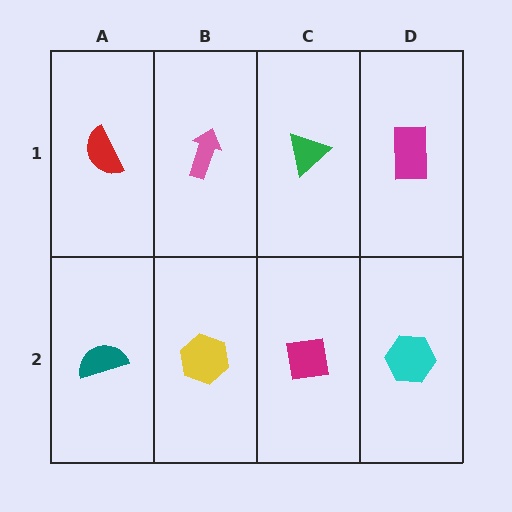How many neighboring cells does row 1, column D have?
2.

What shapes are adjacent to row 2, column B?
A pink arrow (row 1, column B), a teal semicircle (row 2, column A), a magenta square (row 2, column C).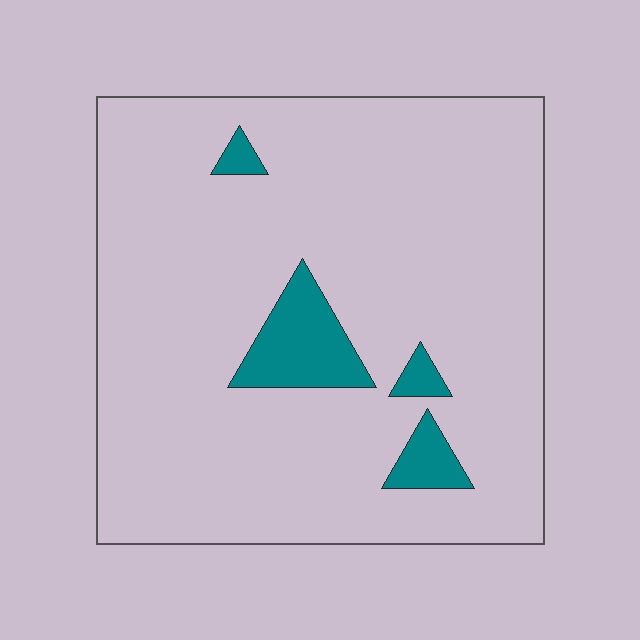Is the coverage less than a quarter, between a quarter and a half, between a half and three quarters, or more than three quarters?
Less than a quarter.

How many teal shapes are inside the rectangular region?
4.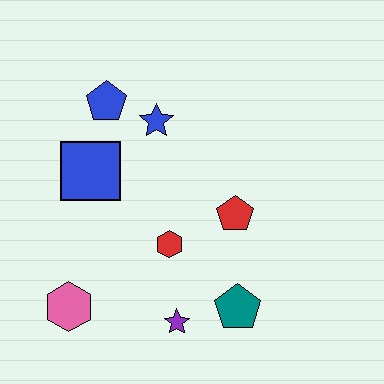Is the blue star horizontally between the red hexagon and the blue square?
Yes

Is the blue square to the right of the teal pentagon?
No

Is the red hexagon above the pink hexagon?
Yes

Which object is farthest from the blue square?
The teal pentagon is farthest from the blue square.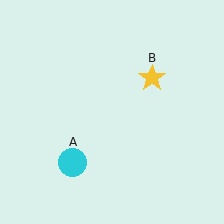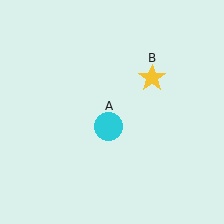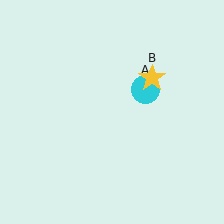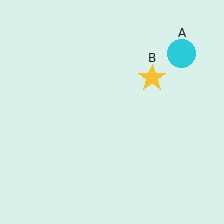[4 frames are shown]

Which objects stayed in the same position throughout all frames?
Yellow star (object B) remained stationary.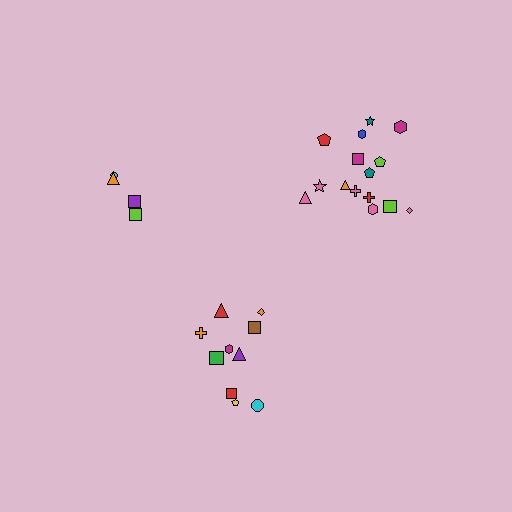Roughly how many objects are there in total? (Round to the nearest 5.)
Roughly 30 objects in total.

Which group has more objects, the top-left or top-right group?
The top-right group.